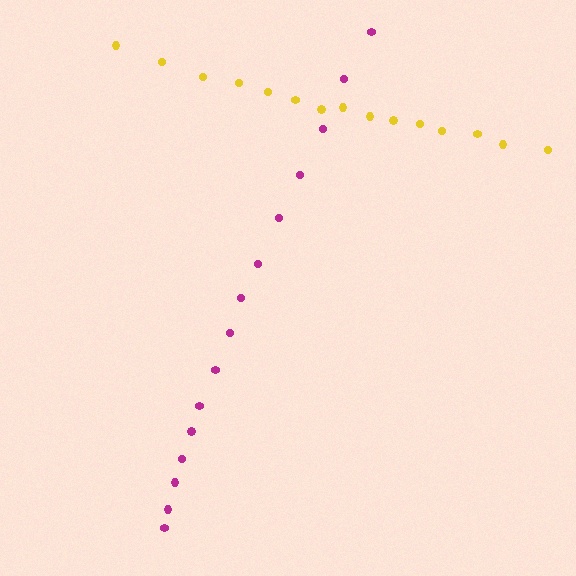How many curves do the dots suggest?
There are 2 distinct paths.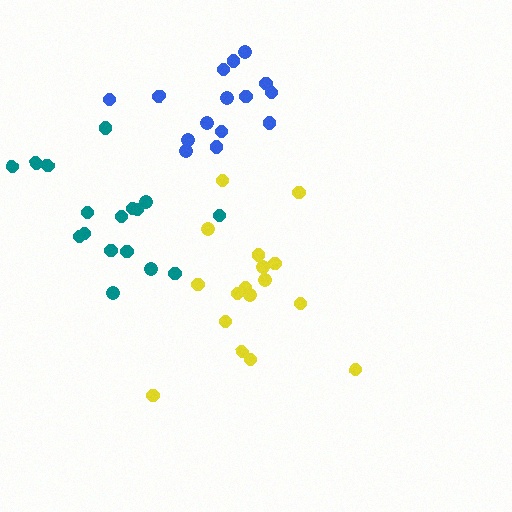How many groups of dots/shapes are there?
There are 3 groups.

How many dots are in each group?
Group 1: 17 dots, Group 2: 15 dots, Group 3: 17 dots (49 total).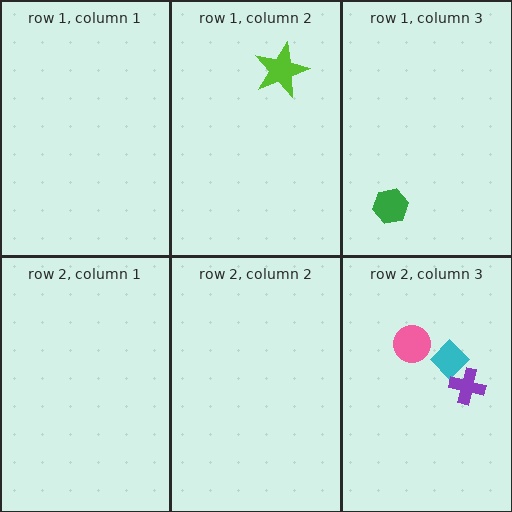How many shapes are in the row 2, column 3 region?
3.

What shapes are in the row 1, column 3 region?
The green hexagon.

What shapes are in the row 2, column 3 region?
The cyan diamond, the pink circle, the purple cross.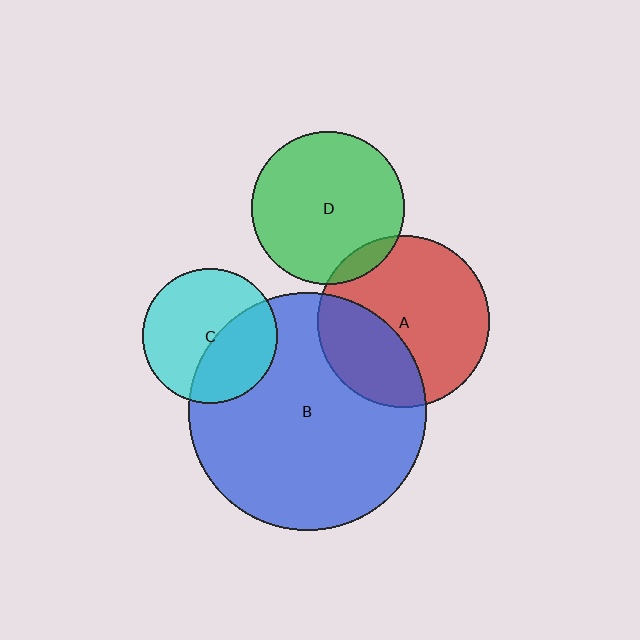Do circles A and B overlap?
Yes.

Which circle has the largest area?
Circle B (blue).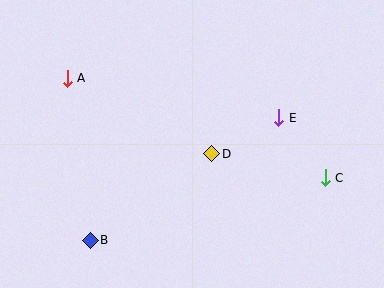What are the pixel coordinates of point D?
Point D is at (212, 154).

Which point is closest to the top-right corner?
Point E is closest to the top-right corner.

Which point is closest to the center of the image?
Point D at (212, 154) is closest to the center.